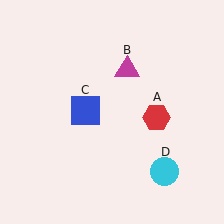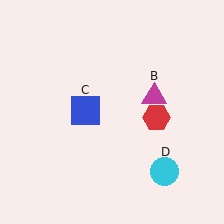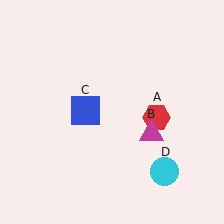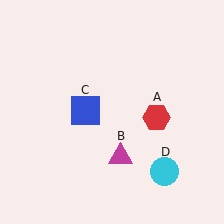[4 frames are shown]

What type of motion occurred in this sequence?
The magenta triangle (object B) rotated clockwise around the center of the scene.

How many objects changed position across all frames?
1 object changed position: magenta triangle (object B).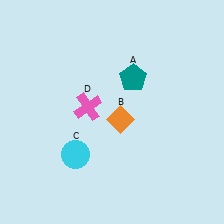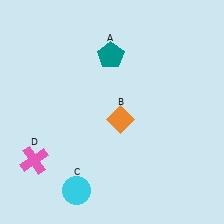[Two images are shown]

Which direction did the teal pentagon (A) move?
The teal pentagon (A) moved left.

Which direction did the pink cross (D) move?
The pink cross (D) moved left.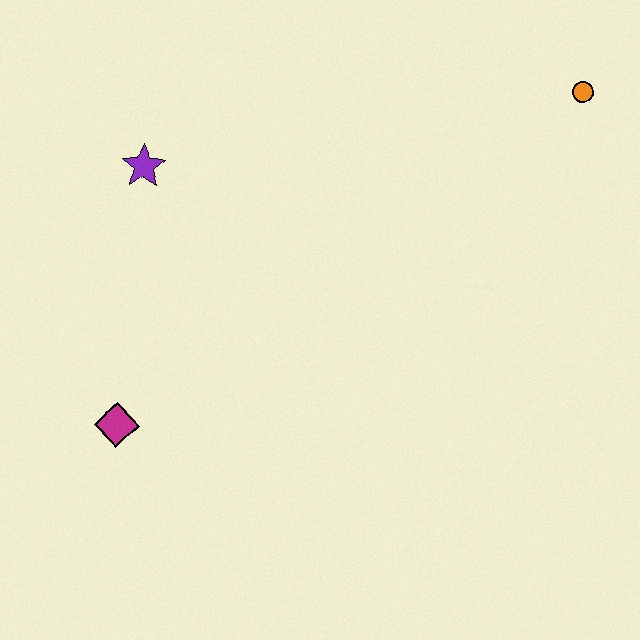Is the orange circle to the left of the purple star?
No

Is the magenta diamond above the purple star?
No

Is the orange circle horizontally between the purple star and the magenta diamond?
No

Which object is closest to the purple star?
The magenta diamond is closest to the purple star.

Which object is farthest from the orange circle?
The magenta diamond is farthest from the orange circle.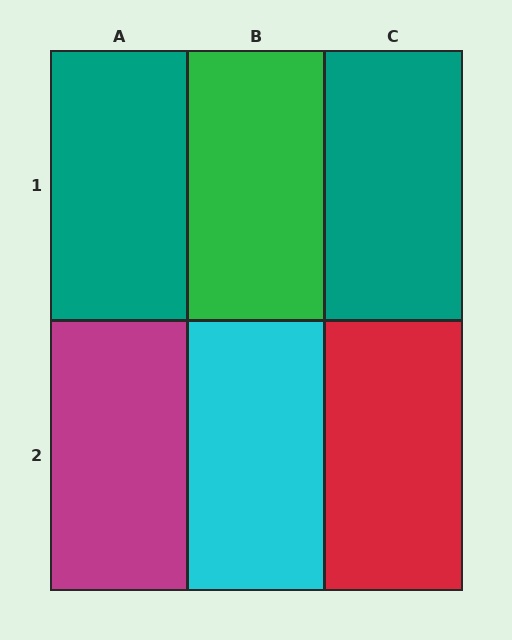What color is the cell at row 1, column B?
Green.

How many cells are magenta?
1 cell is magenta.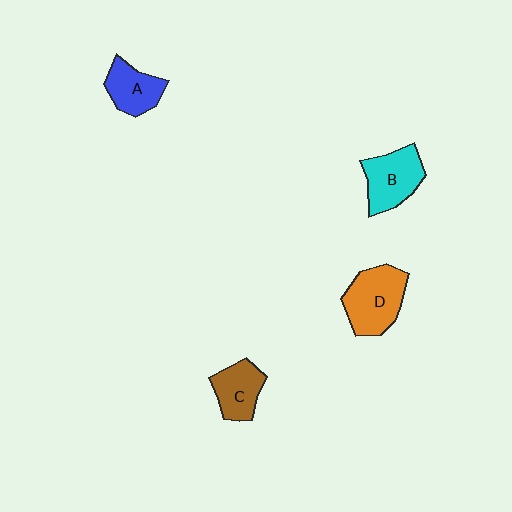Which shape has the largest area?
Shape D (orange).